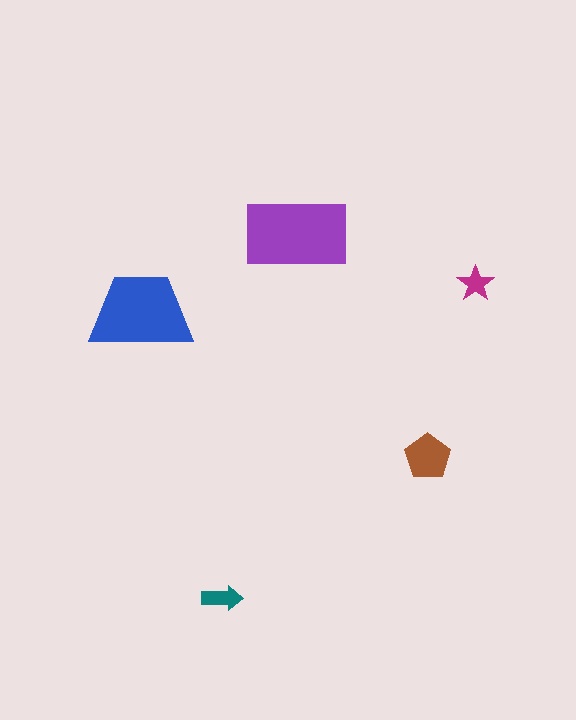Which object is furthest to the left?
The blue trapezoid is leftmost.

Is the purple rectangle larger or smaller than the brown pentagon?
Larger.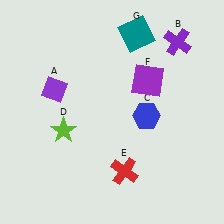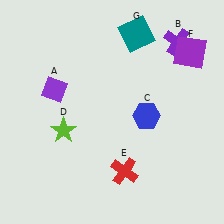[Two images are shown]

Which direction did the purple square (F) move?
The purple square (F) moved right.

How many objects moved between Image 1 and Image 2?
1 object moved between the two images.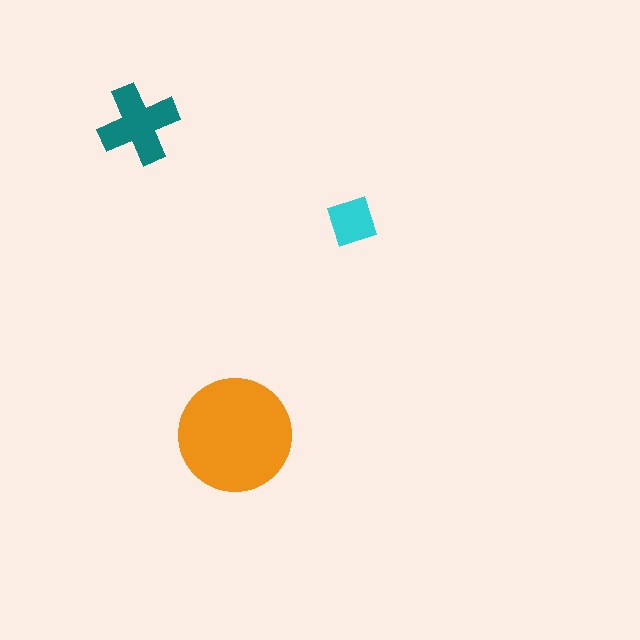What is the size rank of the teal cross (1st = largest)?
2nd.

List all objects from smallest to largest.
The cyan diamond, the teal cross, the orange circle.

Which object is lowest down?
The orange circle is bottommost.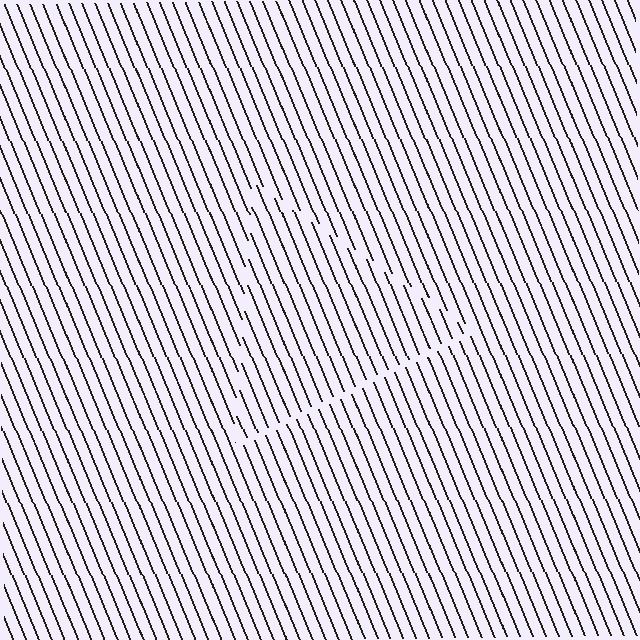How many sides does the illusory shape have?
3 sides — the line-ends trace a triangle.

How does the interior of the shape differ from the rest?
The interior of the shape contains the same grating, shifted by half a period — the contour is defined by the phase discontinuity where line-ends from the inner and outer gratings abut.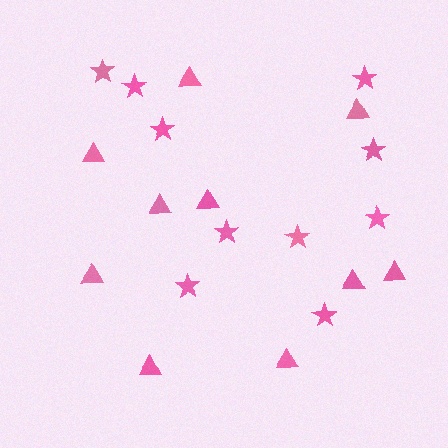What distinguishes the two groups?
There are 2 groups: one group of stars (10) and one group of triangles (10).